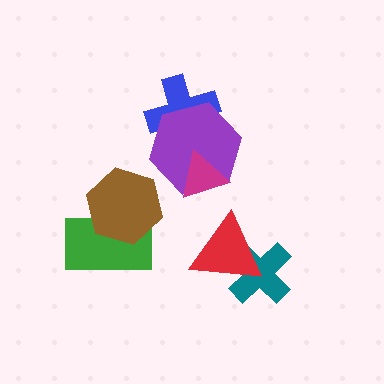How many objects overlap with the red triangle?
1 object overlaps with the red triangle.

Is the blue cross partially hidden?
Yes, it is partially covered by another shape.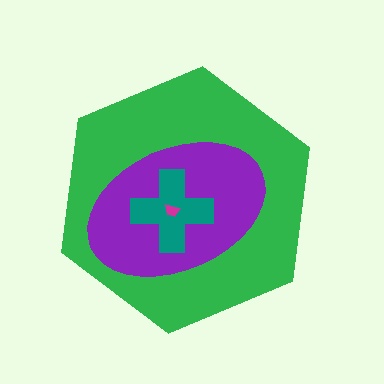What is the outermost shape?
The green hexagon.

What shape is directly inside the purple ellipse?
The teal cross.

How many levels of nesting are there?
4.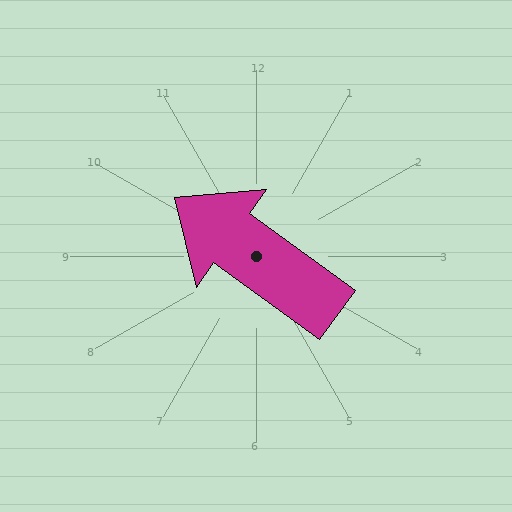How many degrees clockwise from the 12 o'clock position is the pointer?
Approximately 306 degrees.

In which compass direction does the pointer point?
Northwest.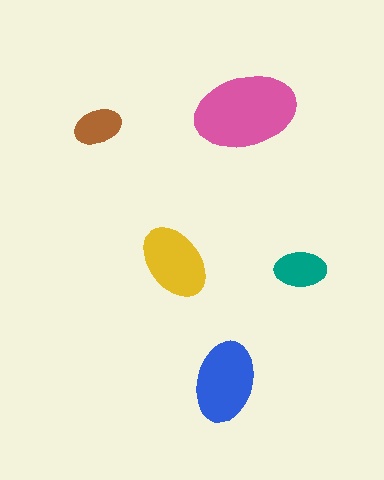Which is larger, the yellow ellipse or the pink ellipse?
The pink one.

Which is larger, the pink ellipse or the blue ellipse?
The pink one.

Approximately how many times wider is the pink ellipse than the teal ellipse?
About 2 times wider.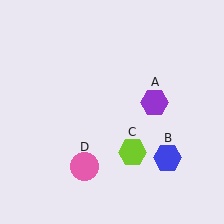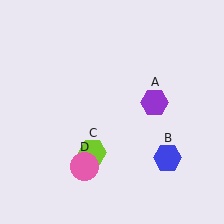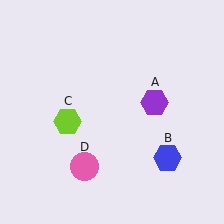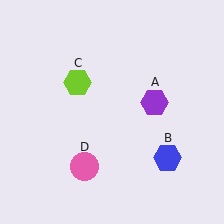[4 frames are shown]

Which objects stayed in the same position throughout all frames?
Purple hexagon (object A) and blue hexagon (object B) and pink circle (object D) remained stationary.